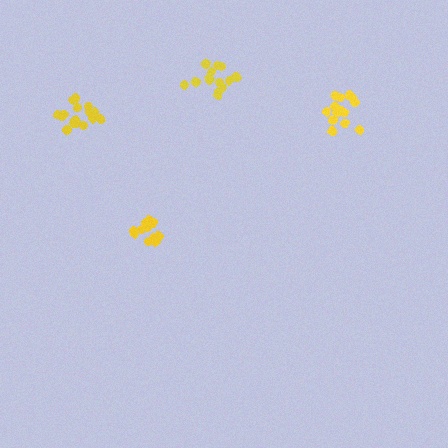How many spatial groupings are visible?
There are 4 spatial groupings.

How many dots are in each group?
Group 1: 11 dots, Group 2: 15 dots, Group 3: 14 dots, Group 4: 16 dots (56 total).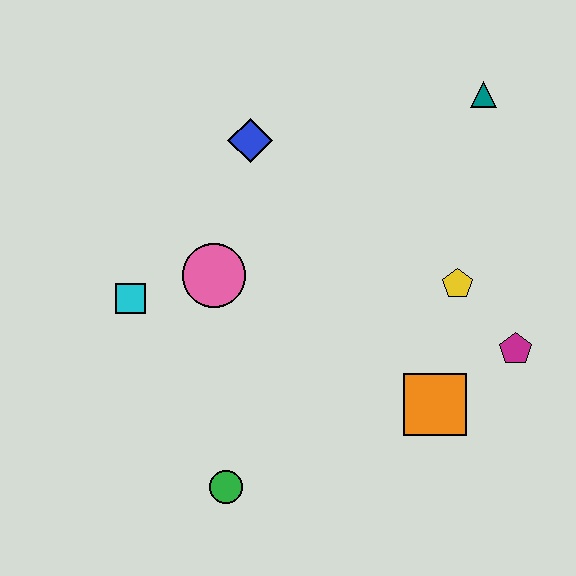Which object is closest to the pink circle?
The cyan square is closest to the pink circle.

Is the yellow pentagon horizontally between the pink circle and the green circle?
No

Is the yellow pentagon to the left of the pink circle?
No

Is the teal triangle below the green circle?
No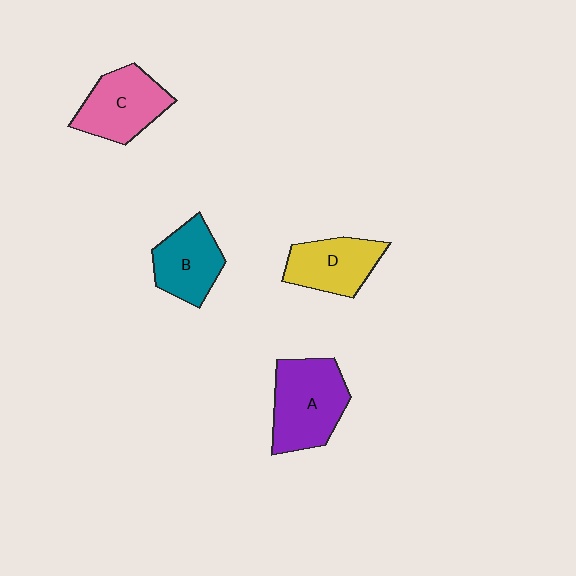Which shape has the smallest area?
Shape B (teal).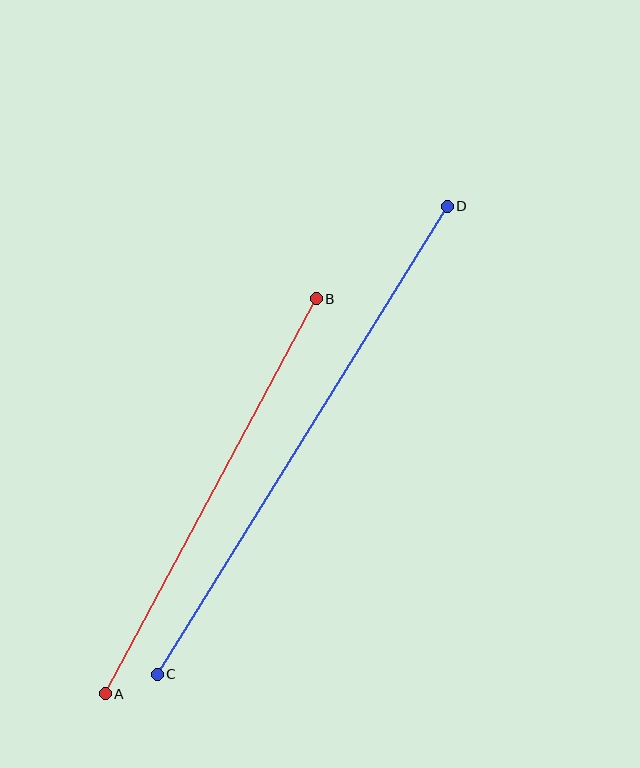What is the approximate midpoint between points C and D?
The midpoint is at approximately (302, 440) pixels.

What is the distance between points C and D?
The distance is approximately 550 pixels.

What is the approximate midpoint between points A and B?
The midpoint is at approximately (211, 496) pixels.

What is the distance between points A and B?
The distance is approximately 448 pixels.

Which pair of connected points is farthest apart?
Points C and D are farthest apart.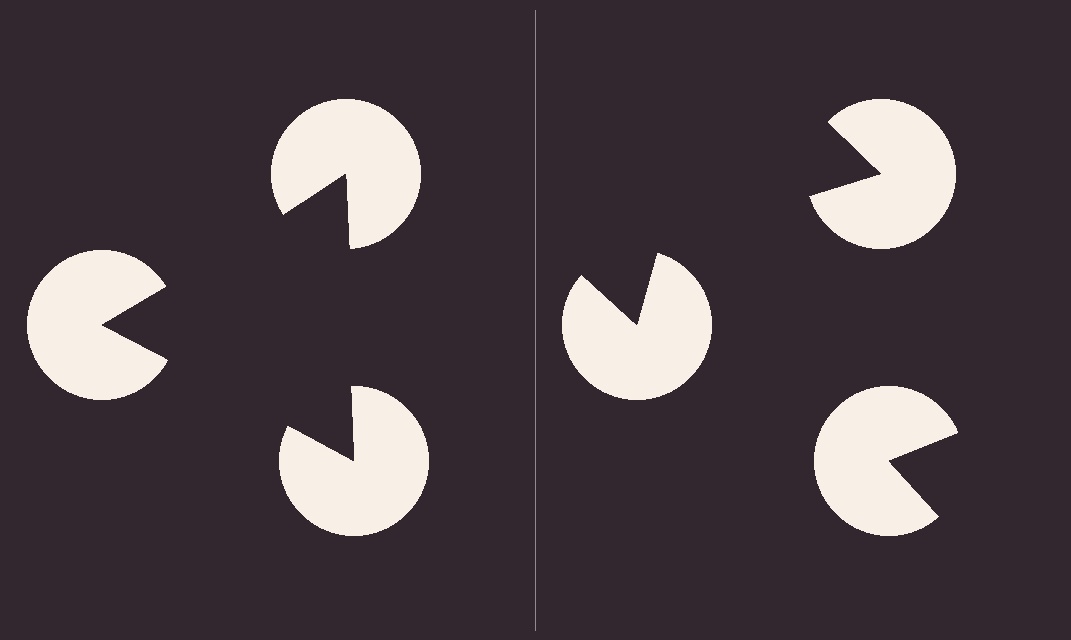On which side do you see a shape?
An illusory triangle appears on the left side. On the right side the wedge cuts are rotated, so no coherent shape forms.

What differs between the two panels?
The pac-man discs are positioned identically on both sides; only the wedge orientations differ. On the left they align to a triangle; on the right they are misaligned.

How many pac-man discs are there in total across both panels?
6 — 3 on each side.